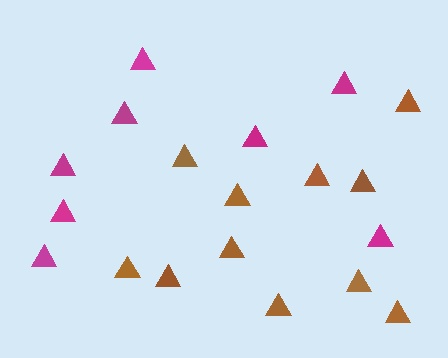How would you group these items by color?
There are 2 groups: one group of brown triangles (11) and one group of magenta triangles (8).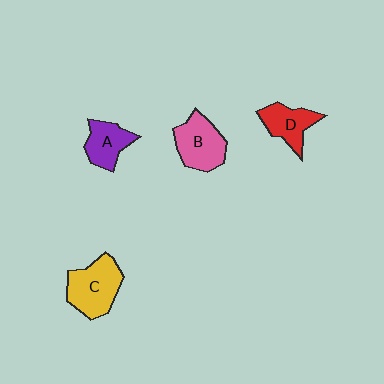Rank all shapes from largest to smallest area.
From largest to smallest: C (yellow), B (pink), D (red), A (purple).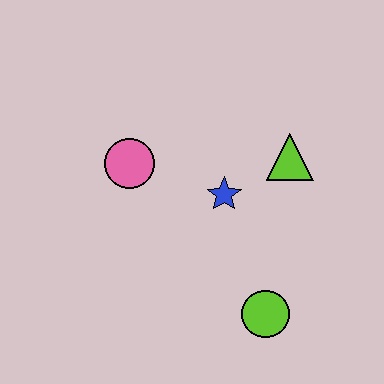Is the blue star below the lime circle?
No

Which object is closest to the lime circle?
The blue star is closest to the lime circle.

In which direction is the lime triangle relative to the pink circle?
The lime triangle is to the right of the pink circle.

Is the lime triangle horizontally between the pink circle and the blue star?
No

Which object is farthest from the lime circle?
The pink circle is farthest from the lime circle.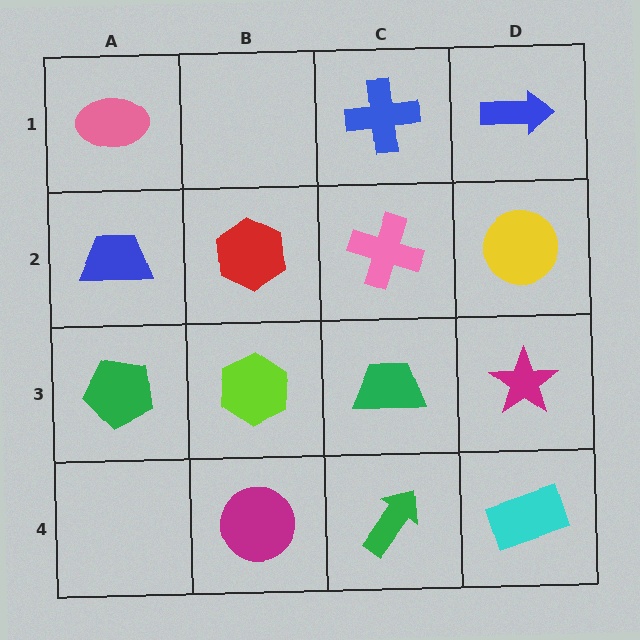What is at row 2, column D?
A yellow circle.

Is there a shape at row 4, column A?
No, that cell is empty.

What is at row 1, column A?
A pink ellipse.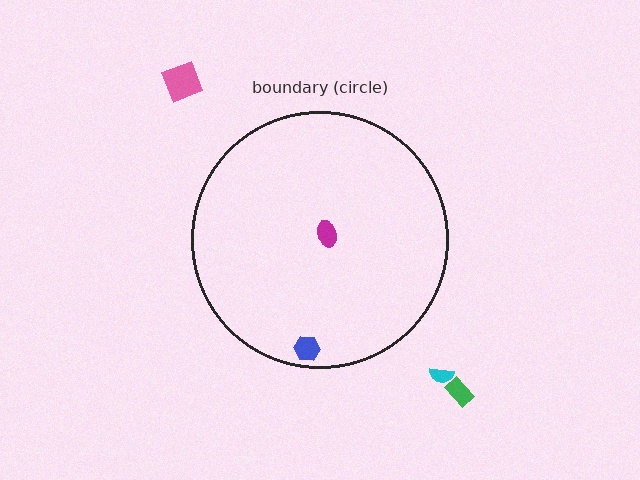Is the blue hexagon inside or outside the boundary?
Inside.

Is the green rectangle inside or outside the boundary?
Outside.